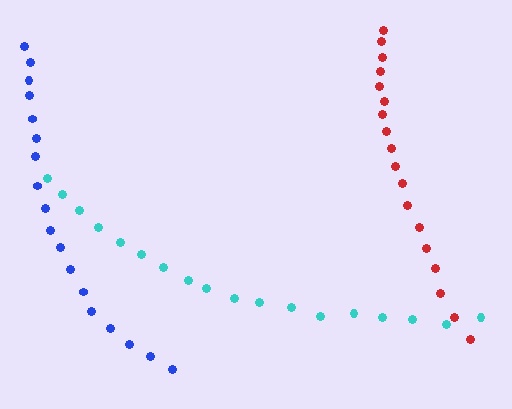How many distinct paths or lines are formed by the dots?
There are 3 distinct paths.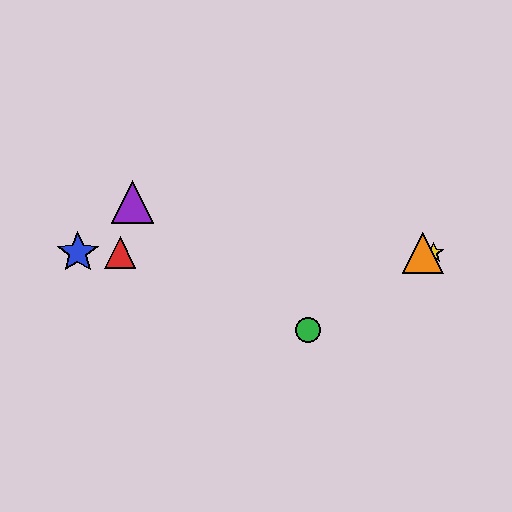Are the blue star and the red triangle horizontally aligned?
Yes, both are at y≈253.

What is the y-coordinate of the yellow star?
The yellow star is at y≈253.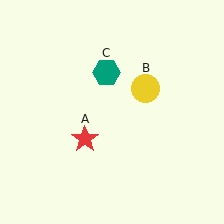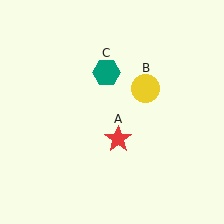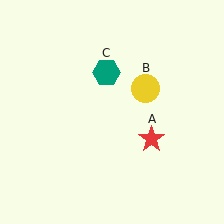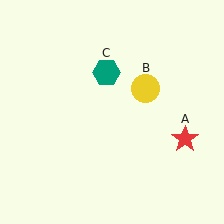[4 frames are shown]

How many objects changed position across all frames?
1 object changed position: red star (object A).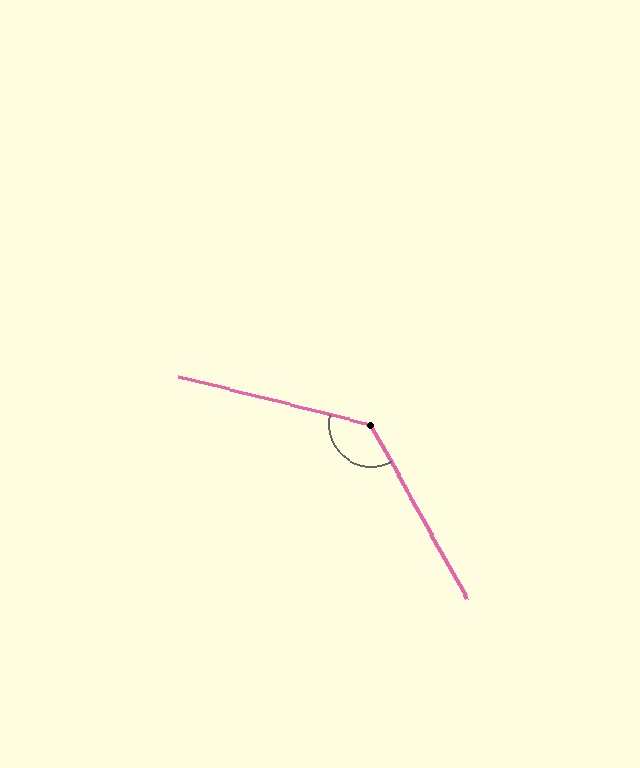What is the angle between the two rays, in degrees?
Approximately 133 degrees.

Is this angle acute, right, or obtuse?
It is obtuse.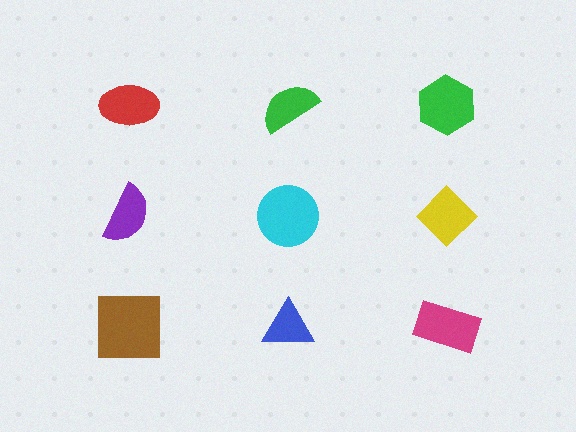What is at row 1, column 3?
A green hexagon.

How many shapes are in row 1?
3 shapes.